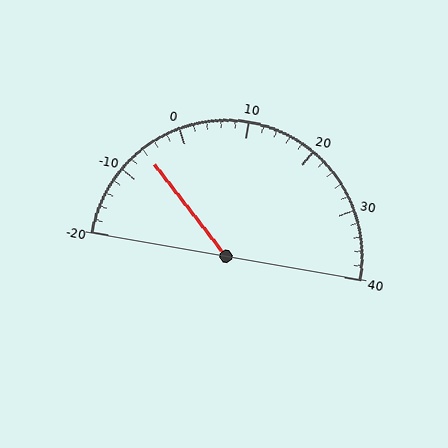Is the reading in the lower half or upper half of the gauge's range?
The reading is in the lower half of the range (-20 to 40).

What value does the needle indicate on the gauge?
The needle indicates approximately -6.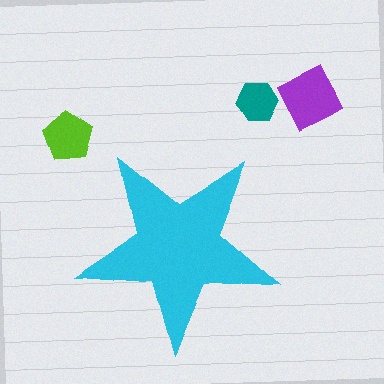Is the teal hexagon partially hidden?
No, the teal hexagon is fully visible.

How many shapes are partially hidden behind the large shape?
0 shapes are partially hidden.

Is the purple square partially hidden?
No, the purple square is fully visible.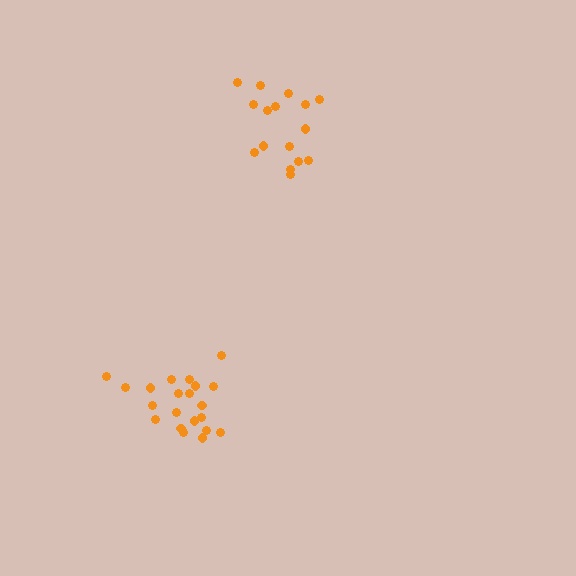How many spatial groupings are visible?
There are 2 spatial groupings.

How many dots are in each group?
Group 1: 16 dots, Group 2: 21 dots (37 total).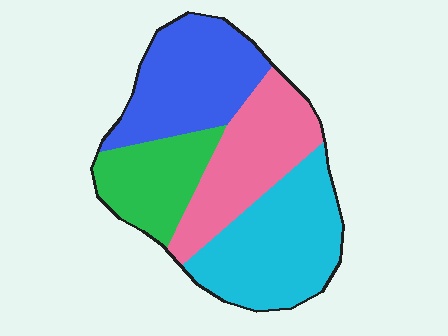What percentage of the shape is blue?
Blue covers 27% of the shape.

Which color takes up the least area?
Green, at roughly 20%.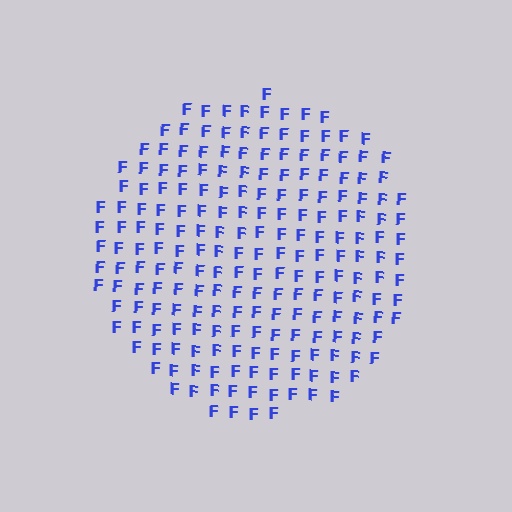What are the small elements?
The small elements are letter F's.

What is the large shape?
The large shape is a circle.